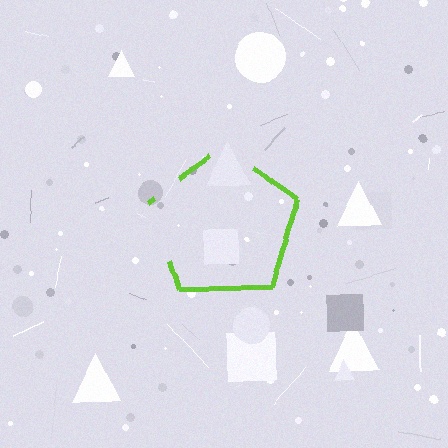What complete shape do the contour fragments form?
The contour fragments form a pentagon.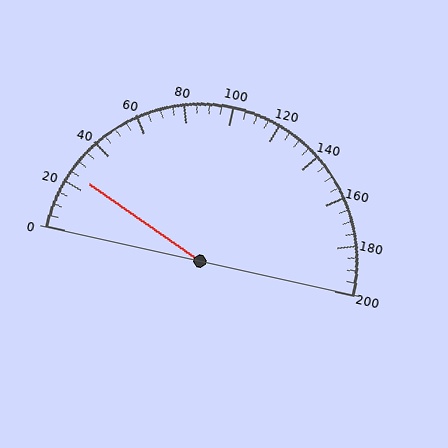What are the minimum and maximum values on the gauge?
The gauge ranges from 0 to 200.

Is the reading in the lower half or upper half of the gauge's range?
The reading is in the lower half of the range (0 to 200).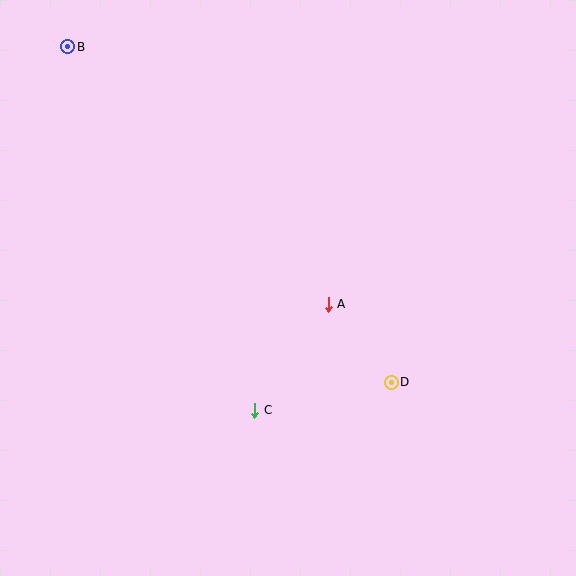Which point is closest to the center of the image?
Point A at (328, 304) is closest to the center.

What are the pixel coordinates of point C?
Point C is at (255, 410).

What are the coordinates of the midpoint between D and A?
The midpoint between D and A is at (360, 343).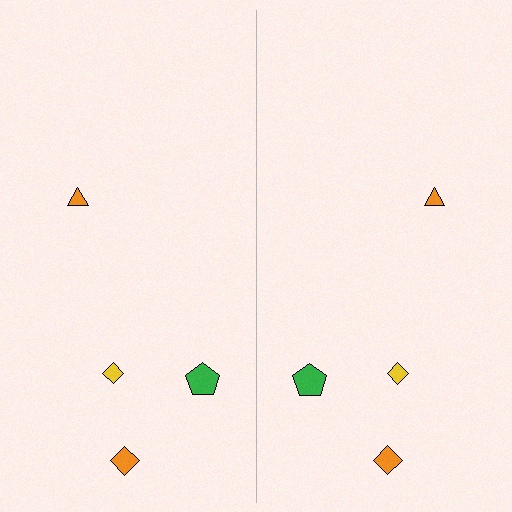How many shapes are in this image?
There are 8 shapes in this image.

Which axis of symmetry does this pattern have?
The pattern has a vertical axis of symmetry running through the center of the image.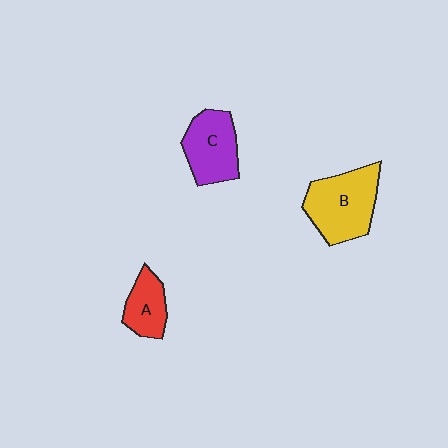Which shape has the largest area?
Shape B (yellow).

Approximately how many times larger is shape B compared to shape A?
Approximately 1.9 times.